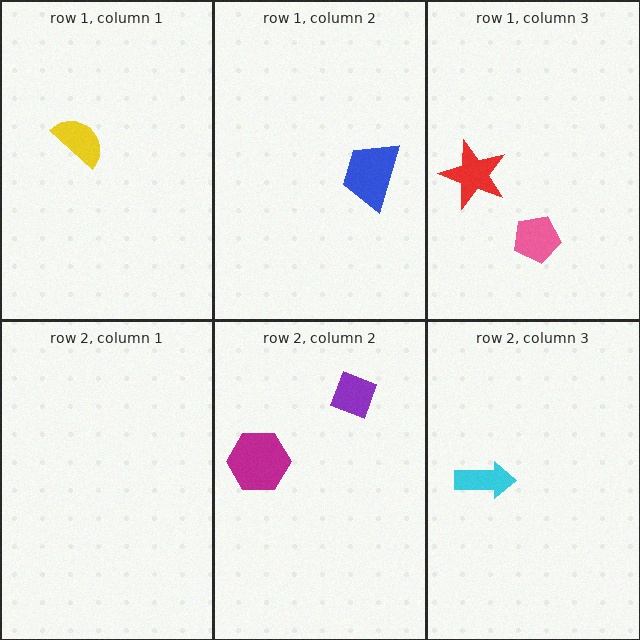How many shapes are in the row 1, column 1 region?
1.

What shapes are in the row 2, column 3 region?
The cyan arrow.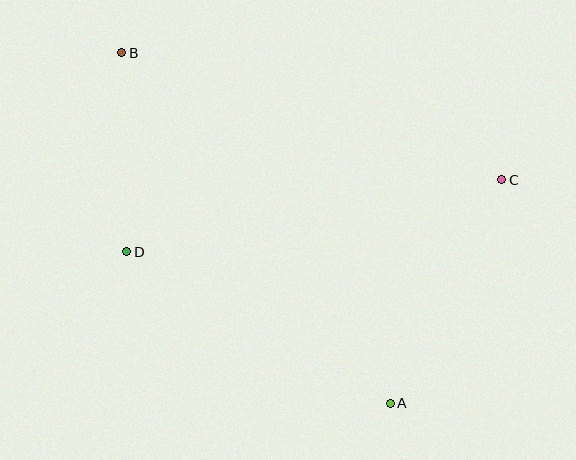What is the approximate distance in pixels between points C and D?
The distance between C and D is approximately 382 pixels.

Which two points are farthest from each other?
Points A and B are farthest from each other.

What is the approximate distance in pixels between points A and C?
The distance between A and C is approximately 250 pixels.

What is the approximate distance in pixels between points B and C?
The distance between B and C is approximately 401 pixels.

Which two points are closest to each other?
Points B and D are closest to each other.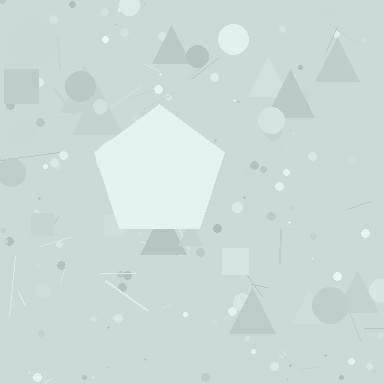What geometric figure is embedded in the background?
A pentagon is embedded in the background.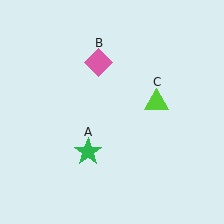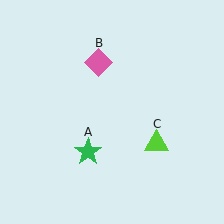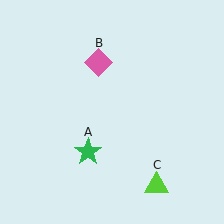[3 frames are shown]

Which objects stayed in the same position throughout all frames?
Green star (object A) and pink diamond (object B) remained stationary.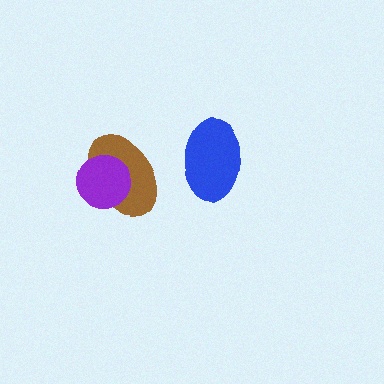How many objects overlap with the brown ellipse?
1 object overlaps with the brown ellipse.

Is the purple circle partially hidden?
No, no other shape covers it.